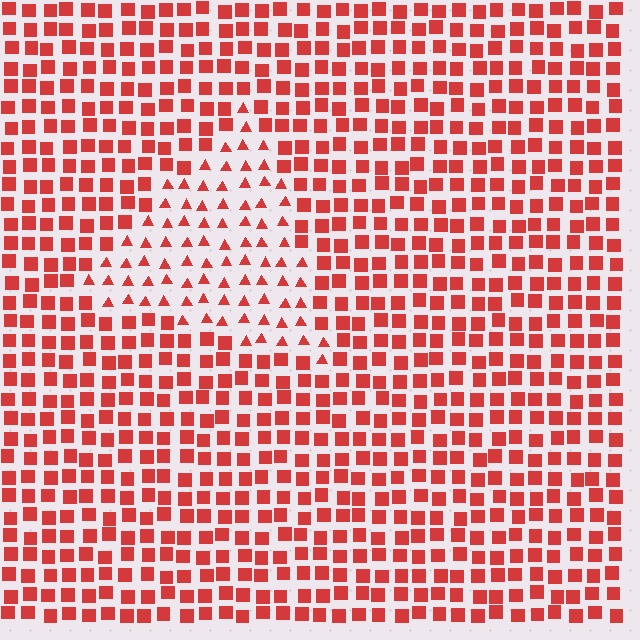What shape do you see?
I see a triangle.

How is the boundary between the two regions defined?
The boundary is defined by a change in element shape: triangles inside vs. squares outside. All elements share the same color and spacing.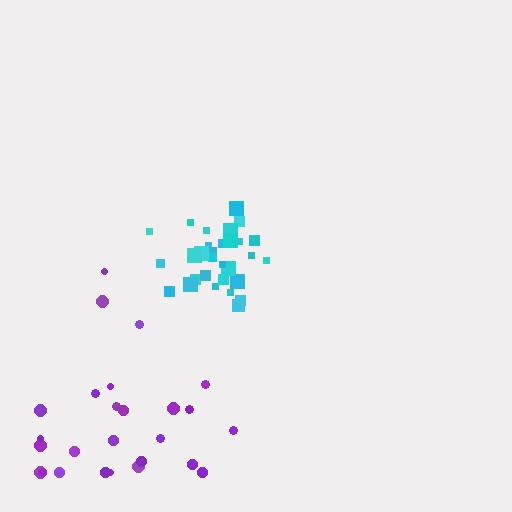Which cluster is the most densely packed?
Cyan.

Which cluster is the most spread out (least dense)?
Purple.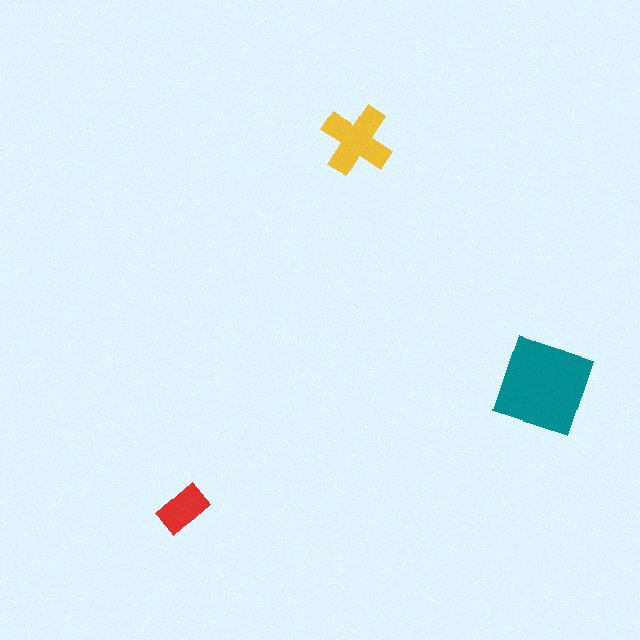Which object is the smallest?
The red rectangle.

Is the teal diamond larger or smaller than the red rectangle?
Larger.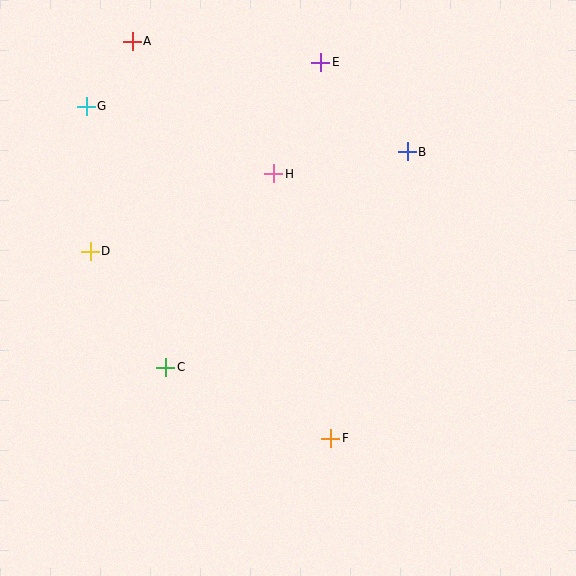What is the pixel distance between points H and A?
The distance between H and A is 194 pixels.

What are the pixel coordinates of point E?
Point E is at (321, 62).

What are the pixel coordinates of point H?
Point H is at (274, 174).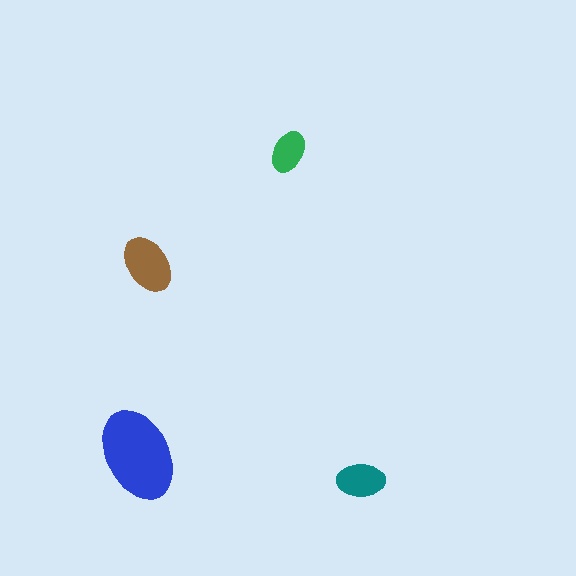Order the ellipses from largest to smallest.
the blue one, the brown one, the teal one, the green one.